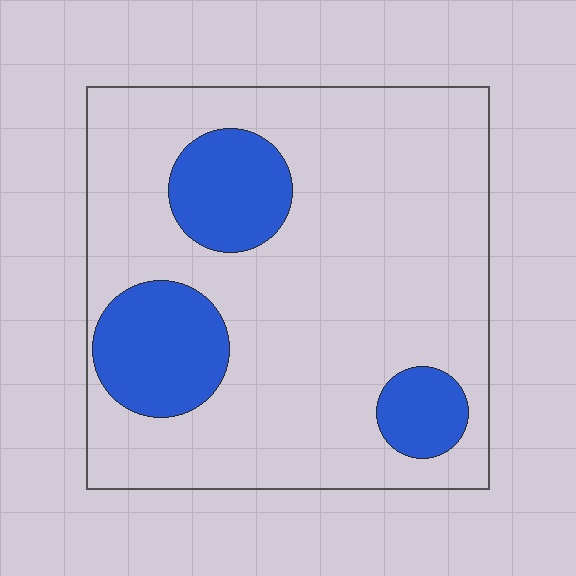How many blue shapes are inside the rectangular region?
3.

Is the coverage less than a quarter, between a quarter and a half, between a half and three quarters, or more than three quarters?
Less than a quarter.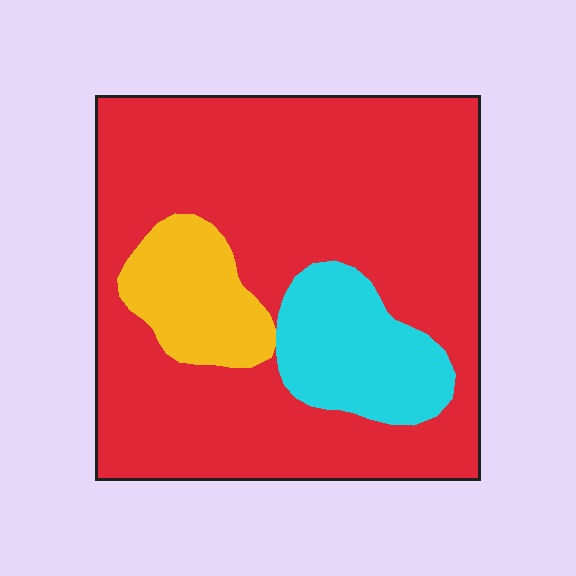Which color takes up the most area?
Red, at roughly 75%.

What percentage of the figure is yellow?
Yellow takes up about one tenth (1/10) of the figure.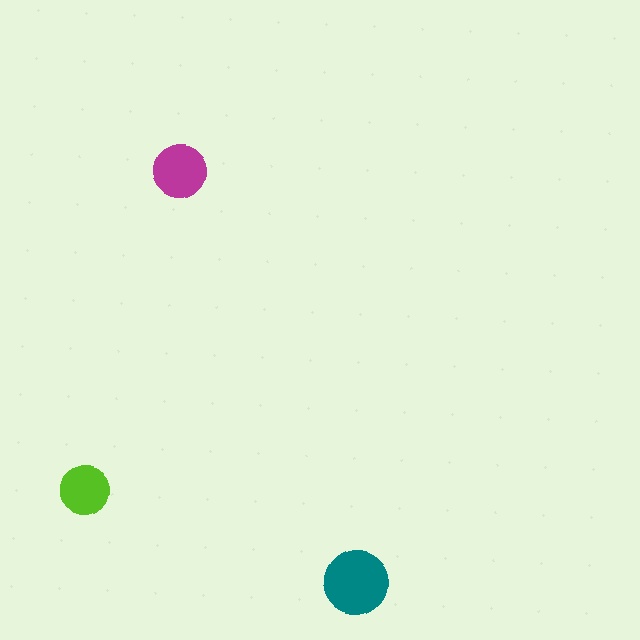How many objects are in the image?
There are 3 objects in the image.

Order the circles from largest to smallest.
the teal one, the magenta one, the lime one.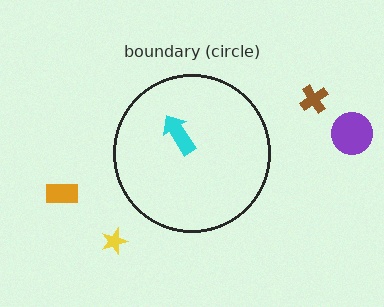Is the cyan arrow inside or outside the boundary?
Inside.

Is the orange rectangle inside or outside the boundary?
Outside.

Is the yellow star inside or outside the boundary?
Outside.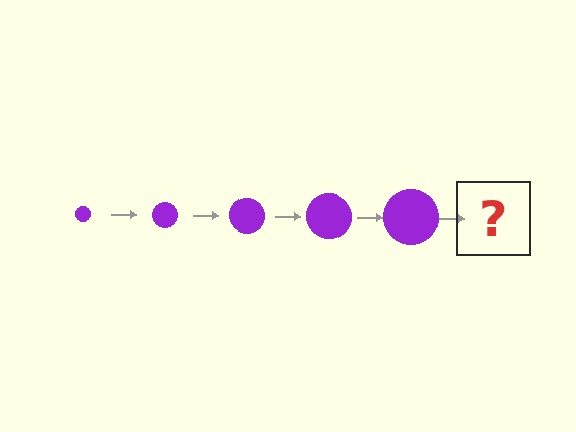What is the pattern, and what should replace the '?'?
The pattern is that the circle gets progressively larger each step. The '?' should be a purple circle, larger than the previous one.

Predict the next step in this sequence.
The next step is a purple circle, larger than the previous one.